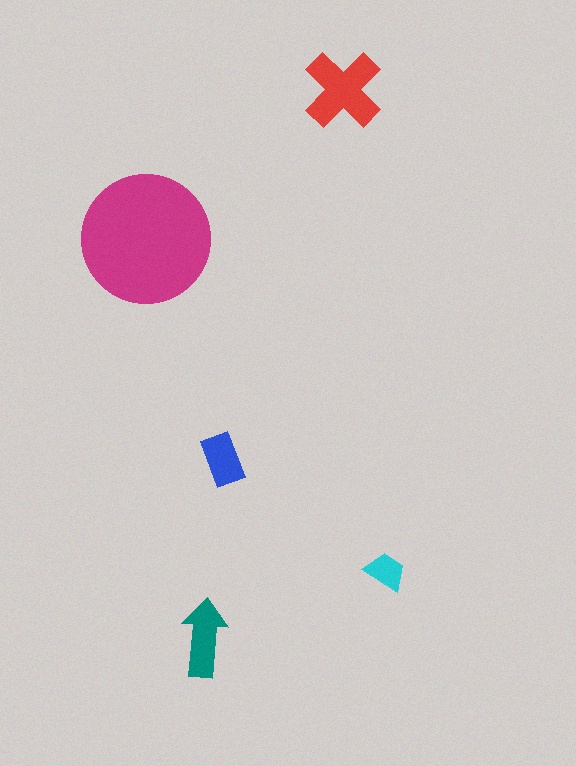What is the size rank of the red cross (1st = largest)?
2nd.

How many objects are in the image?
There are 5 objects in the image.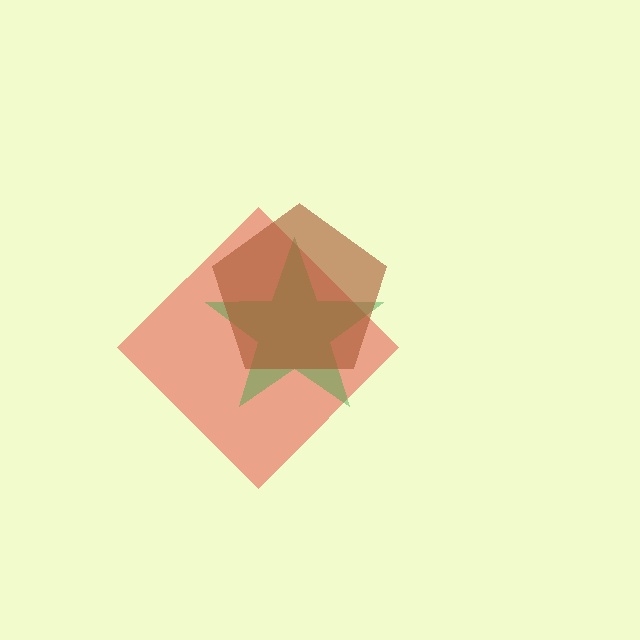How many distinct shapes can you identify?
There are 3 distinct shapes: a red diamond, a green star, a brown pentagon.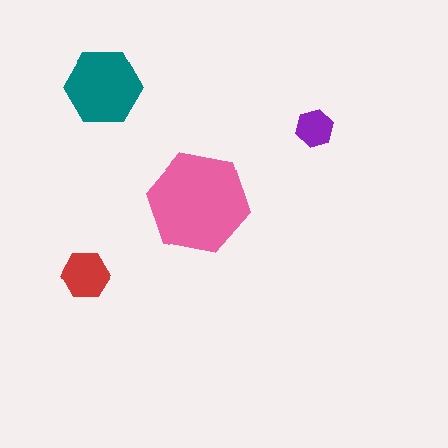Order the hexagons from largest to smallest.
the pink one, the teal one, the red one, the purple one.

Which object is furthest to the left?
The red hexagon is leftmost.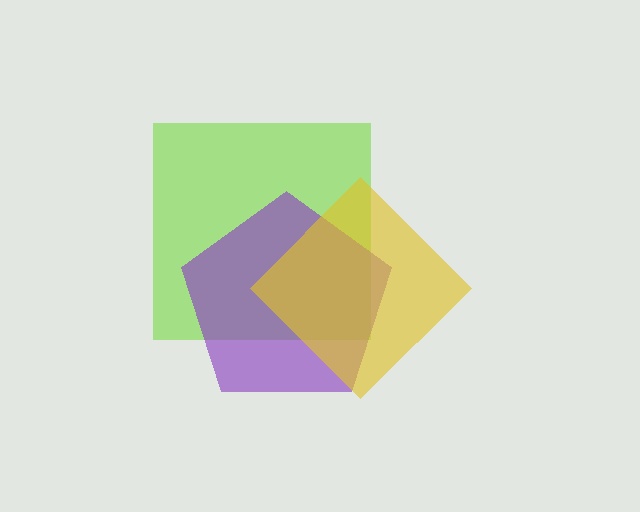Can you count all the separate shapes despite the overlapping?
Yes, there are 3 separate shapes.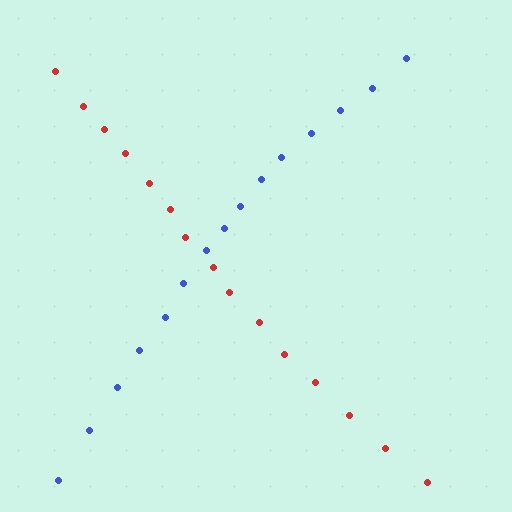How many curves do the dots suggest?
There are 2 distinct paths.